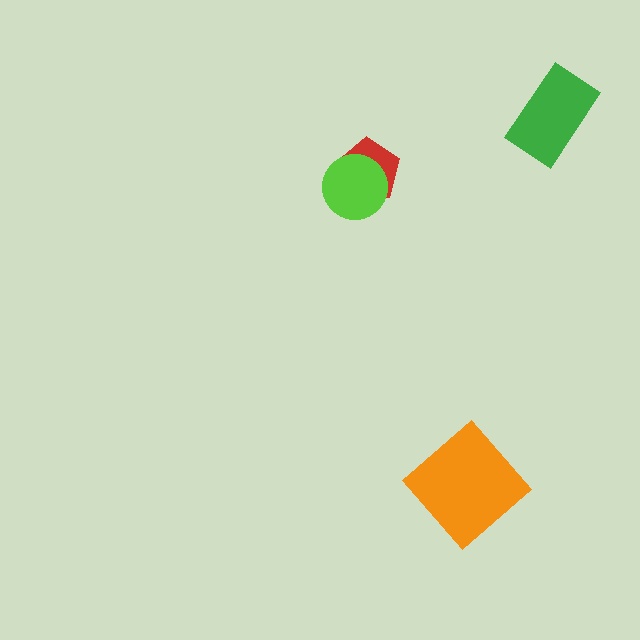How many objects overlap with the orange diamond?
0 objects overlap with the orange diamond.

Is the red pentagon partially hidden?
Yes, it is partially covered by another shape.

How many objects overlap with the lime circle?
1 object overlaps with the lime circle.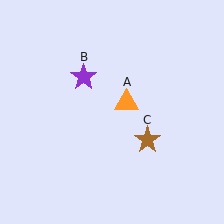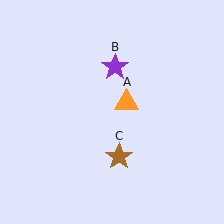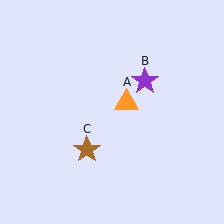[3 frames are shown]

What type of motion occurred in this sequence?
The purple star (object B), brown star (object C) rotated clockwise around the center of the scene.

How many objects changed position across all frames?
2 objects changed position: purple star (object B), brown star (object C).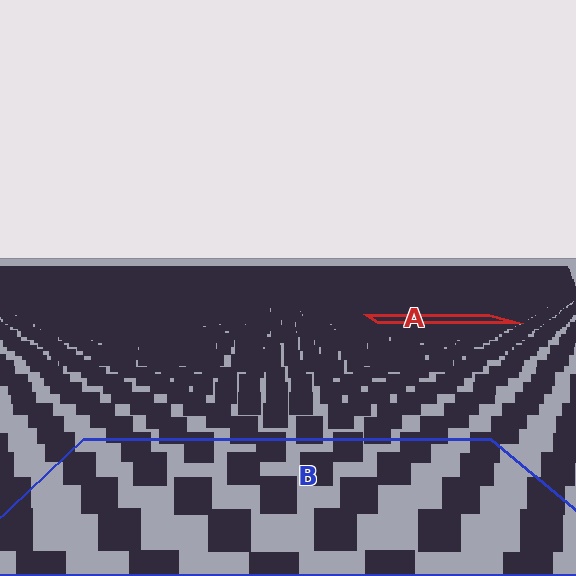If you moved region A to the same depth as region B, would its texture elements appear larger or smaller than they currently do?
They would appear larger. At a closer depth, the same texture elements are projected at a bigger on-screen size.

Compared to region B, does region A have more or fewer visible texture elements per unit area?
Region A has more texture elements per unit area — they are packed more densely because it is farther away.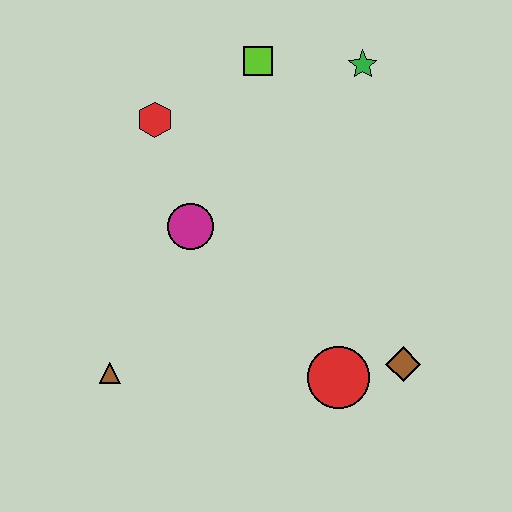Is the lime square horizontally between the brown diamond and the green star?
No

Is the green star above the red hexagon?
Yes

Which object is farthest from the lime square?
The brown triangle is farthest from the lime square.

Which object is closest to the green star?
The lime square is closest to the green star.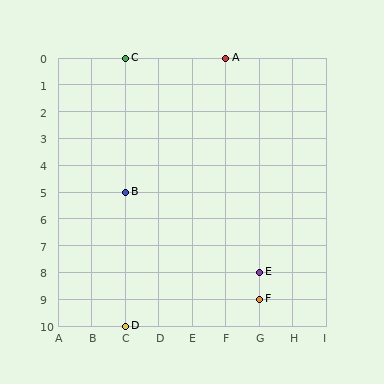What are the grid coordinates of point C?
Point C is at grid coordinates (C, 0).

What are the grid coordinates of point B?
Point B is at grid coordinates (C, 5).